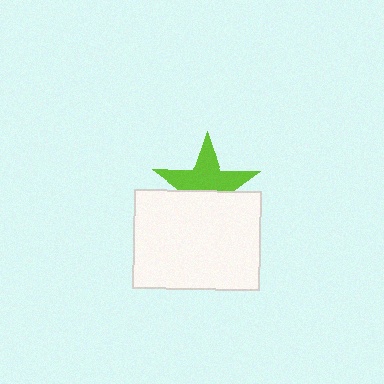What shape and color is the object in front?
The object in front is a white rectangle.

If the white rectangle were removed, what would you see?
You would see the complete lime star.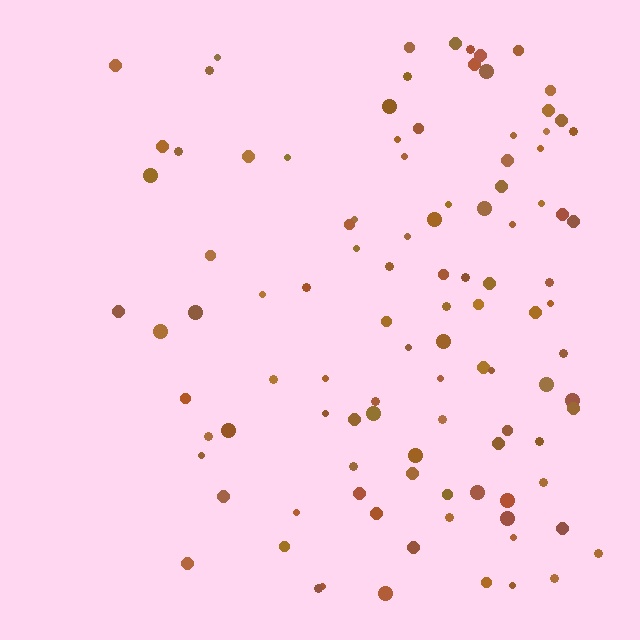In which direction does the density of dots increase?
From left to right, with the right side densest.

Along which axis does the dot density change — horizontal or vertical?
Horizontal.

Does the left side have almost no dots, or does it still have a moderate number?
Still a moderate number, just noticeably fewer than the right.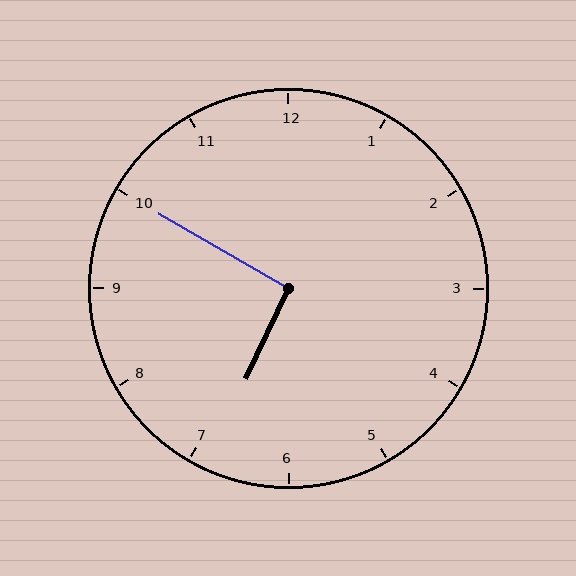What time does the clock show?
6:50.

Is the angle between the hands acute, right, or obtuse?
It is right.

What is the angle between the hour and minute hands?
Approximately 95 degrees.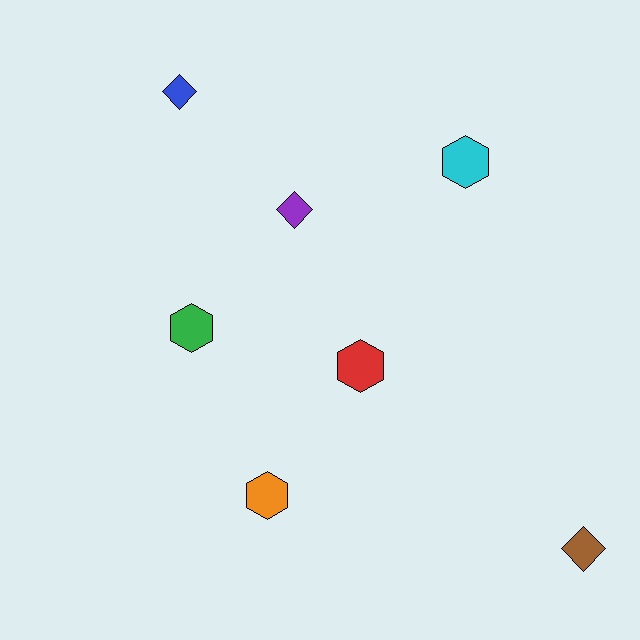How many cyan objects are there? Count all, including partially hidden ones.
There is 1 cyan object.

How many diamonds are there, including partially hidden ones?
There are 3 diamonds.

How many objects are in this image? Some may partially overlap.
There are 7 objects.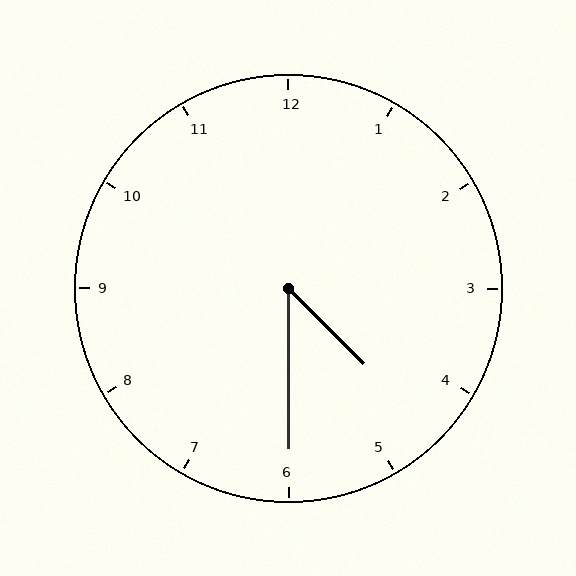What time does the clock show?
4:30.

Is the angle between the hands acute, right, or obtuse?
It is acute.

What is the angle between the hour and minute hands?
Approximately 45 degrees.